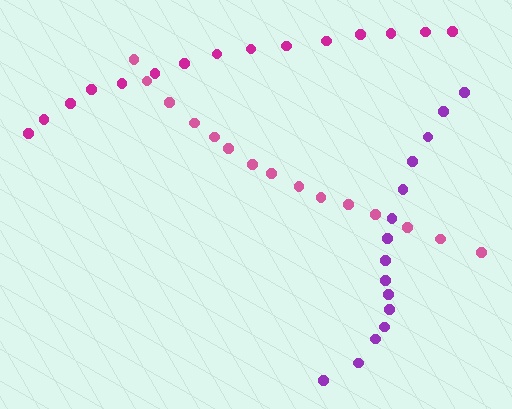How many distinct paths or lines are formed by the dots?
There are 3 distinct paths.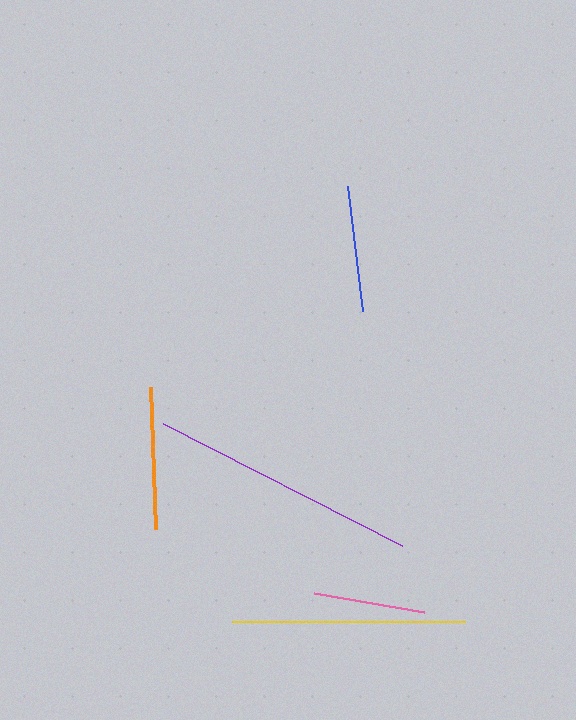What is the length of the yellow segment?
The yellow segment is approximately 233 pixels long.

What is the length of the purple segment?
The purple segment is approximately 268 pixels long.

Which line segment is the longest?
The purple line is the longest at approximately 268 pixels.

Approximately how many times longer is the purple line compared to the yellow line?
The purple line is approximately 1.2 times the length of the yellow line.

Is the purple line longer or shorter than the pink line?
The purple line is longer than the pink line.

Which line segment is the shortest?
The pink line is the shortest at approximately 111 pixels.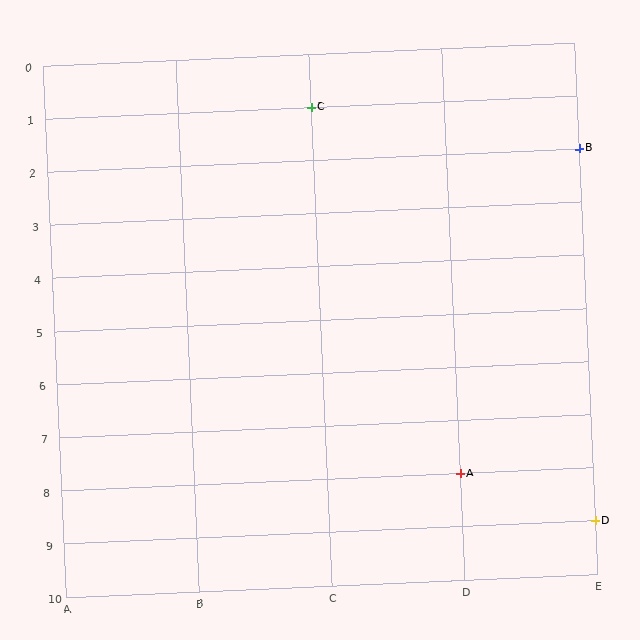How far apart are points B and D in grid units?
Points B and D are 7 rows apart.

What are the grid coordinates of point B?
Point B is at grid coordinates (E, 2).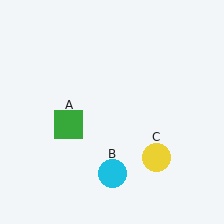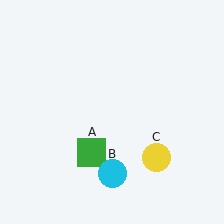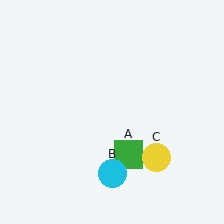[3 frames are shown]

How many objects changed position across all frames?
1 object changed position: green square (object A).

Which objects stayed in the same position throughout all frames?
Cyan circle (object B) and yellow circle (object C) remained stationary.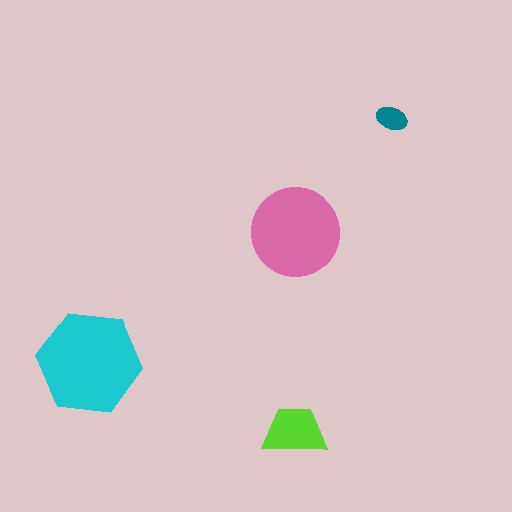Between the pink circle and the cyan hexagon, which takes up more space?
The cyan hexagon.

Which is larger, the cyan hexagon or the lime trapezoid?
The cyan hexagon.